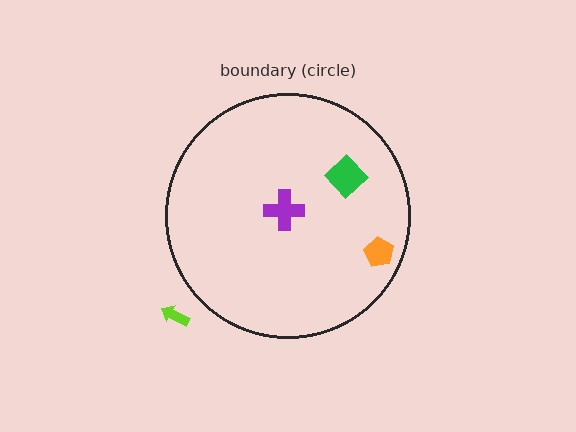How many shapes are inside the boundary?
3 inside, 1 outside.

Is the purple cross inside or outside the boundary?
Inside.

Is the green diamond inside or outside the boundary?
Inside.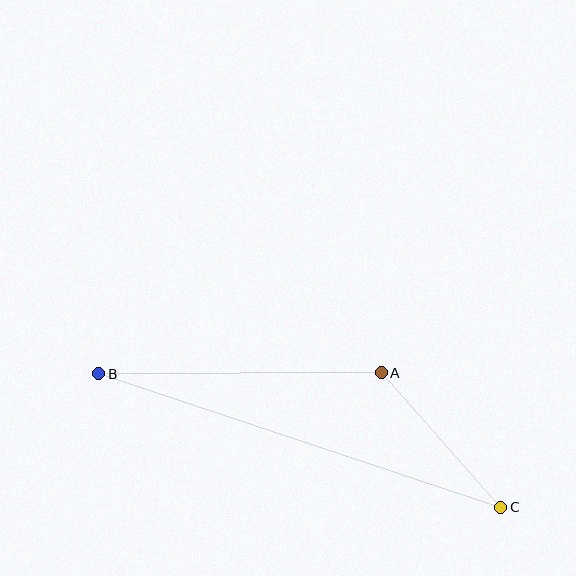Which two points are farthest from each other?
Points B and C are farthest from each other.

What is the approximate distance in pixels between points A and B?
The distance between A and B is approximately 283 pixels.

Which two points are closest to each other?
Points A and C are closest to each other.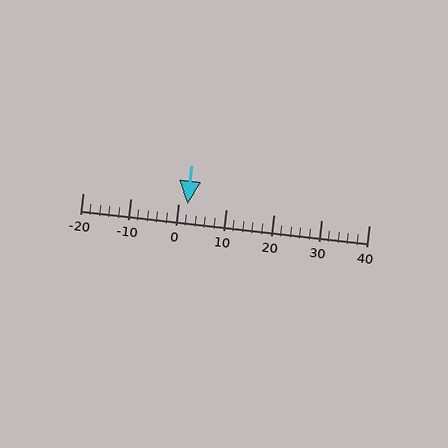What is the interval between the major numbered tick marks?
The major tick marks are spaced 10 units apart.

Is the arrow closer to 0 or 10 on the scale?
The arrow is closer to 0.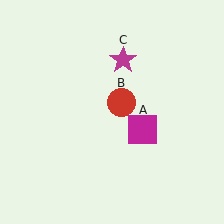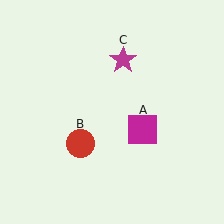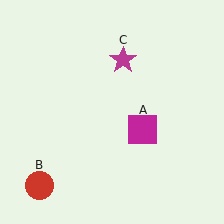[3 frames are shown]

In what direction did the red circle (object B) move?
The red circle (object B) moved down and to the left.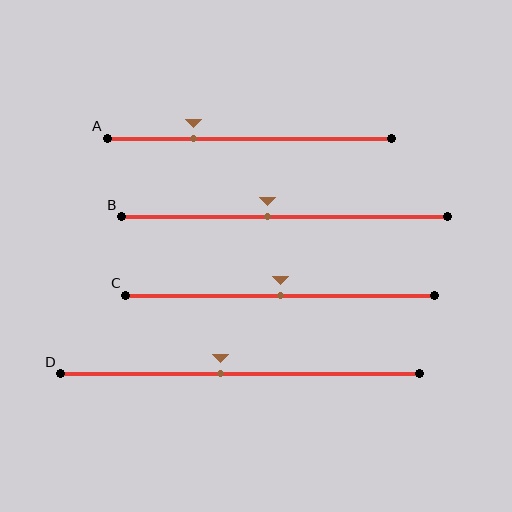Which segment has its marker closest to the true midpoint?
Segment C has its marker closest to the true midpoint.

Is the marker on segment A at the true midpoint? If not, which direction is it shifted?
No, the marker on segment A is shifted to the left by about 20% of the segment length.